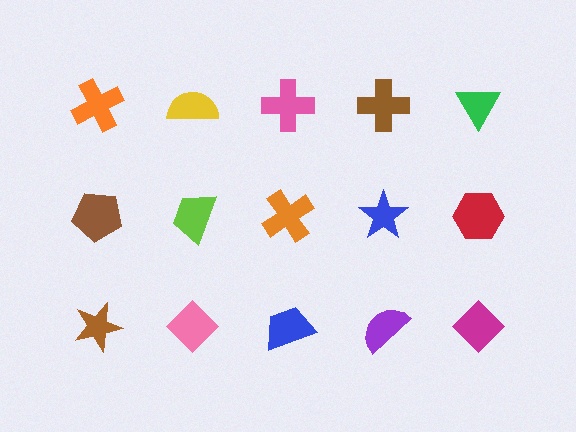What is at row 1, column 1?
An orange cross.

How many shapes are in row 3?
5 shapes.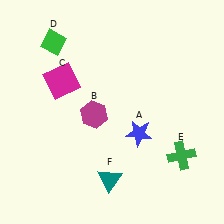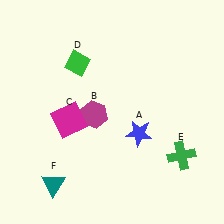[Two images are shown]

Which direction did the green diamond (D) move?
The green diamond (D) moved right.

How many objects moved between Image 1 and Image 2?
3 objects moved between the two images.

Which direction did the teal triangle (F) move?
The teal triangle (F) moved left.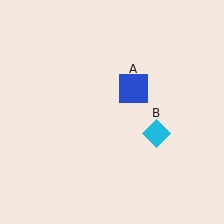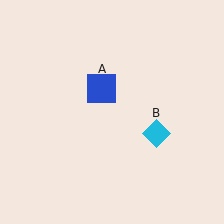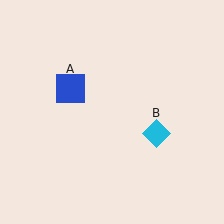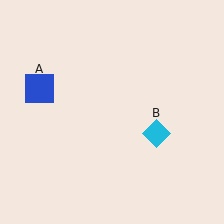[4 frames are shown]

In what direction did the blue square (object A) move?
The blue square (object A) moved left.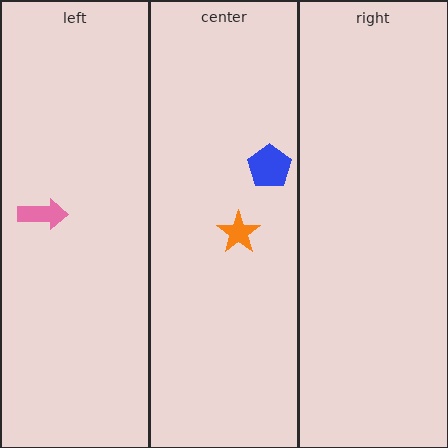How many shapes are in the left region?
1.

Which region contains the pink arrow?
The left region.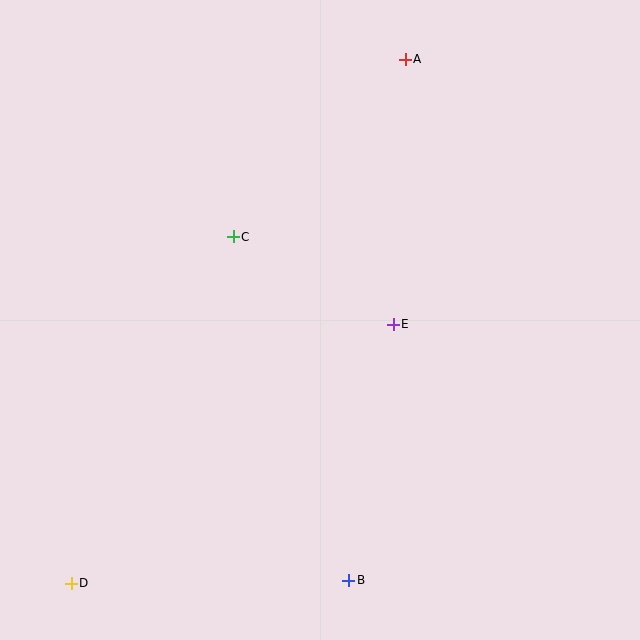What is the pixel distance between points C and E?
The distance between C and E is 182 pixels.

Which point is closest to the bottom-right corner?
Point B is closest to the bottom-right corner.